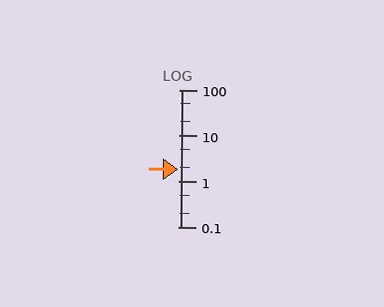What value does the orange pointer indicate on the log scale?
The pointer indicates approximately 1.8.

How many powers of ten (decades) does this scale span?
The scale spans 3 decades, from 0.1 to 100.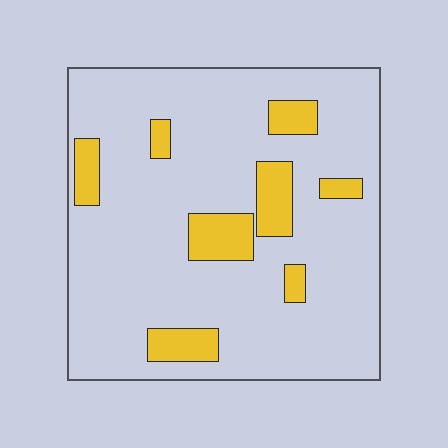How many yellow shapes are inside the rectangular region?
8.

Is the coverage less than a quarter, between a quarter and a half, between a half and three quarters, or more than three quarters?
Less than a quarter.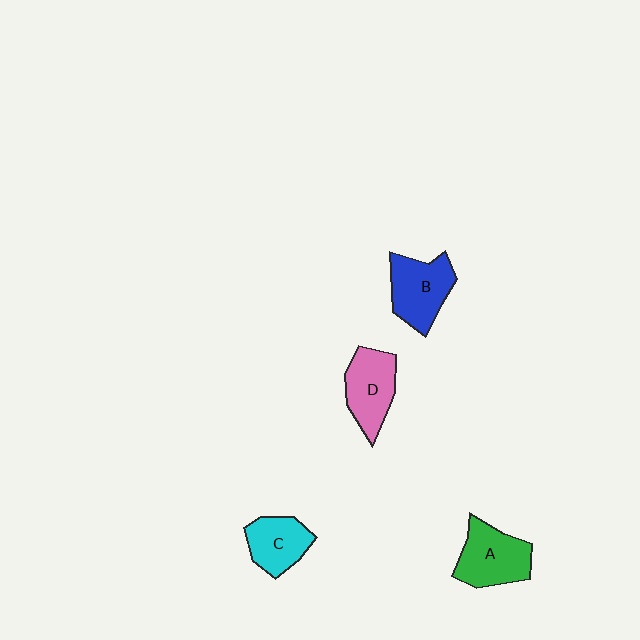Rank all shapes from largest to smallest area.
From largest to smallest: A (green), B (blue), D (pink), C (cyan).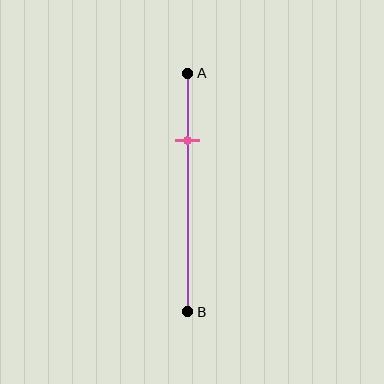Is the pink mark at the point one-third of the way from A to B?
No, the mark is at about 30% from A, not at the 33% one-third point.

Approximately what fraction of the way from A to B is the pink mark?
The pink mark is approximately 30% of the way from A to B.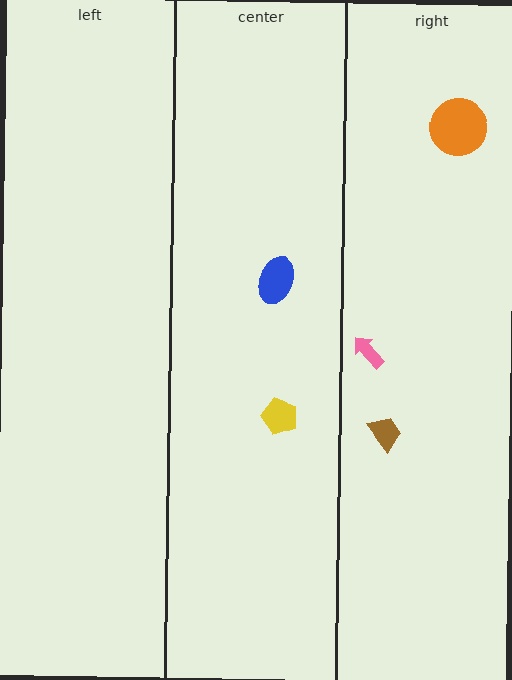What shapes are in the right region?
The brown trapezoid, the pink arrow, the orange circle.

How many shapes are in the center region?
2.